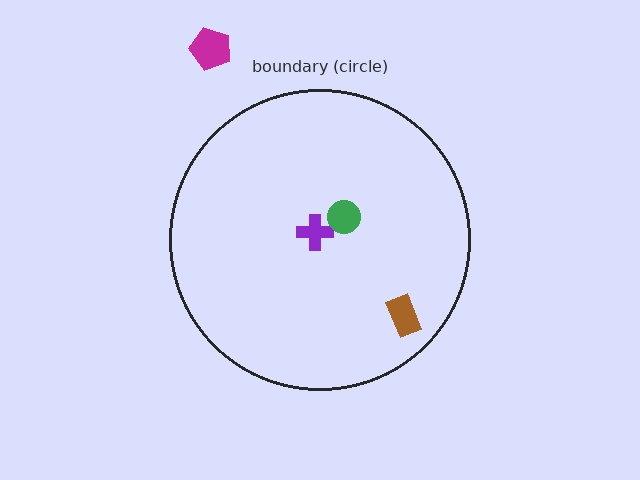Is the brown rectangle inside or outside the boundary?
Inside.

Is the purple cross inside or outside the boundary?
Inside.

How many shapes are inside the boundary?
3 inside, 1 outside.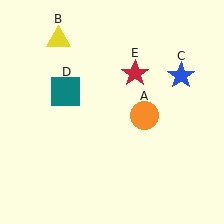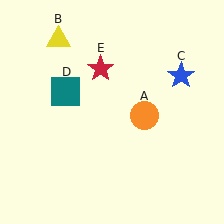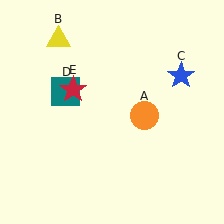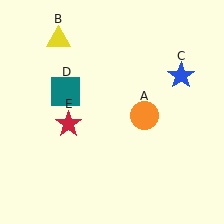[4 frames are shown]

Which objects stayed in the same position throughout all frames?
Orange circle (object A) and yellow triangle (object B) and blue star (object C) and teal square (object D) remained stationary.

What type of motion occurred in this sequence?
The red star (object E) rotated counterclockwise around the center of the scene.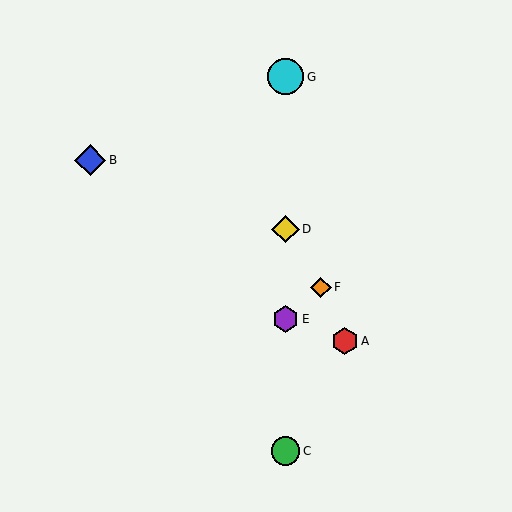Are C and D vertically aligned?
Yes, both are at x≈285.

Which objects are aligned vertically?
Objects C, D, E, G are aligned vertically.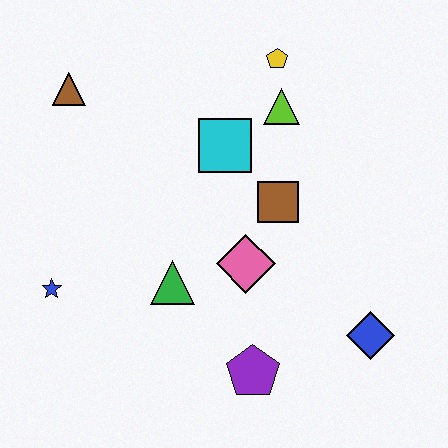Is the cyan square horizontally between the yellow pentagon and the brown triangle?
Yes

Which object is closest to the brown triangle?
The cyan square is closest to the brown triangle.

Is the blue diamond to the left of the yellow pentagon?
No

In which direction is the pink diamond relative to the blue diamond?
The pink diamond is to the left of the blue diamond.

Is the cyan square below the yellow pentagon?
Yes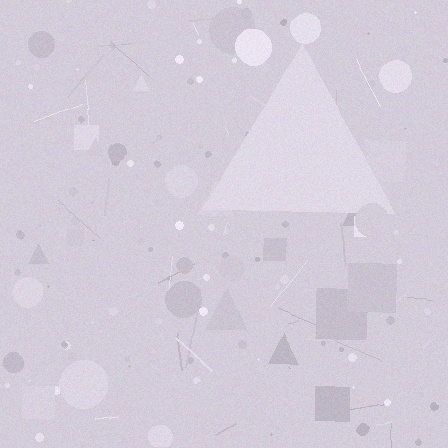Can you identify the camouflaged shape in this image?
The camouflaged shape is a triangle.